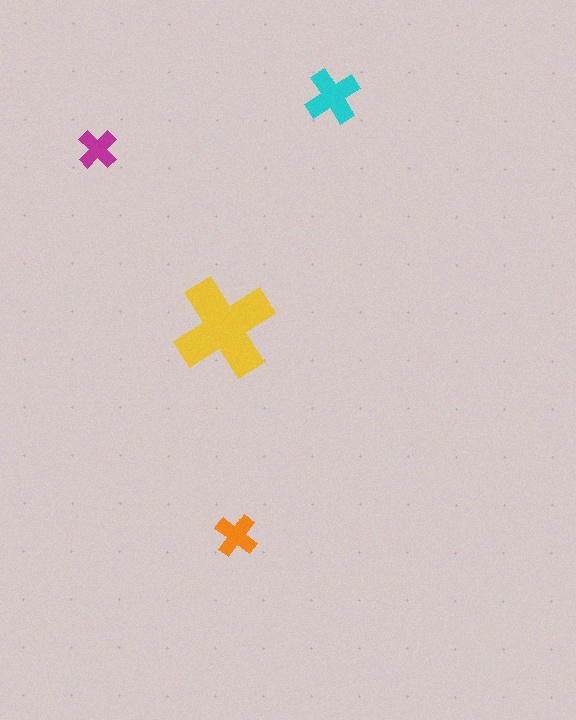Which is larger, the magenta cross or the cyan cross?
The cyan one.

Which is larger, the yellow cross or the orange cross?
The yellow one.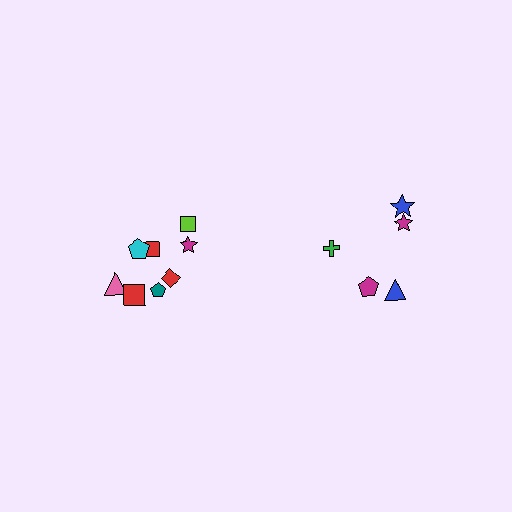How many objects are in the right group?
There are 5 objects.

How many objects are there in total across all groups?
There are 13 objects.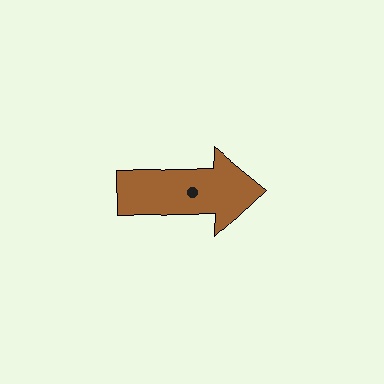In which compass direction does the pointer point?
East.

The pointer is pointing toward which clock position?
Roughly 3 o'clock.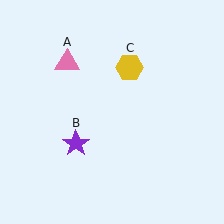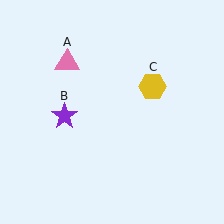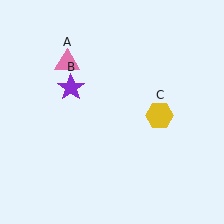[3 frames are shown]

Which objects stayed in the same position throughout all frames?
Pink triangle (object A) remained stationary.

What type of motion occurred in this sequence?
The purple star (object B), yellow hexagon (object C) rotated clockwise around the center of the scene.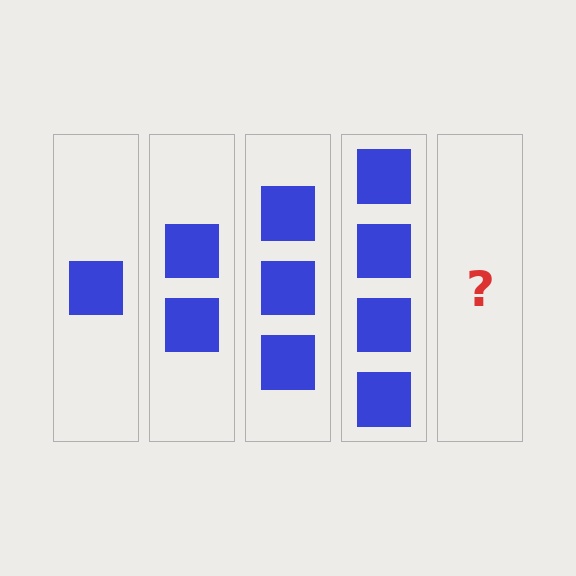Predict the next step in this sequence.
The next step is 5 squares.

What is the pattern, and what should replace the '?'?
The pattern is that each step adds one more square. The '?' should be 5 squares.